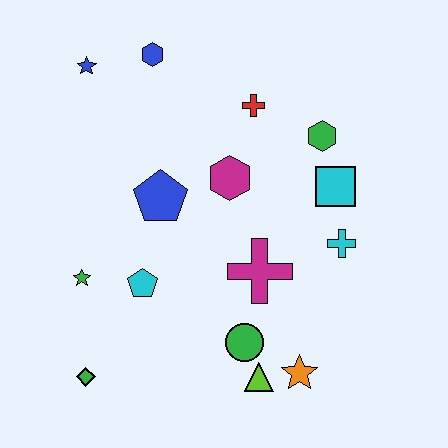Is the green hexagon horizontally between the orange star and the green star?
No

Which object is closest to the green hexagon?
The cyan square is closest to the green hexagon.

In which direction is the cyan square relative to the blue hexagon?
The cyan square is to the right of the blue hexagon.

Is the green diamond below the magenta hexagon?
Yes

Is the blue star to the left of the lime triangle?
Yes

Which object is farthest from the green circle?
The blue star is farthest from the green circle.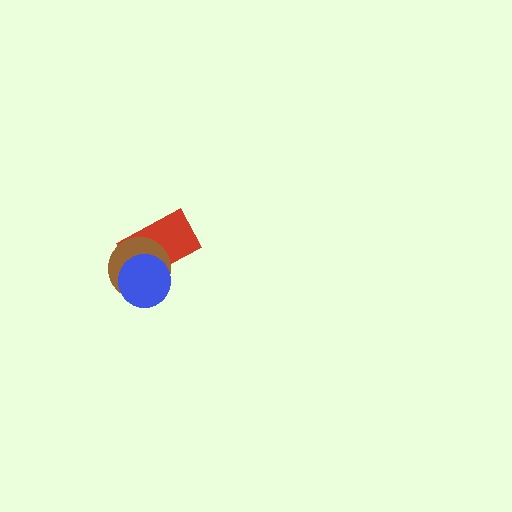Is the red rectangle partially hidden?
Yes, it is partially covered by another shape.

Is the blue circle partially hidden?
No, no other shape covers it.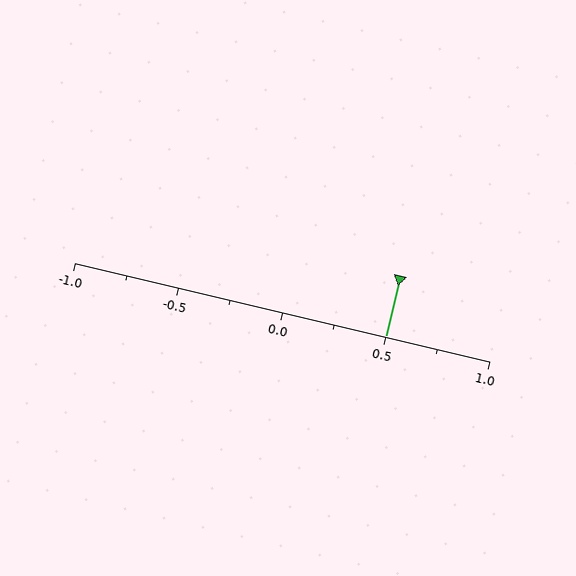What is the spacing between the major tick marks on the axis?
The major ticks are spaced 0.5 apart.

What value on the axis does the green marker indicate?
The marker indicates approximately 0.5.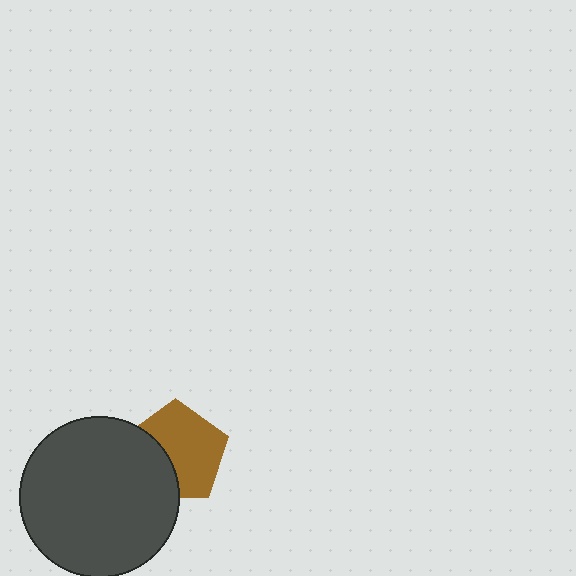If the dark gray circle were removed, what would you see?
You would see the complete brown pentagon.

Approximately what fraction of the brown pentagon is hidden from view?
Roughly 35% of the brown pentagon is hidden behind the dark gray circle.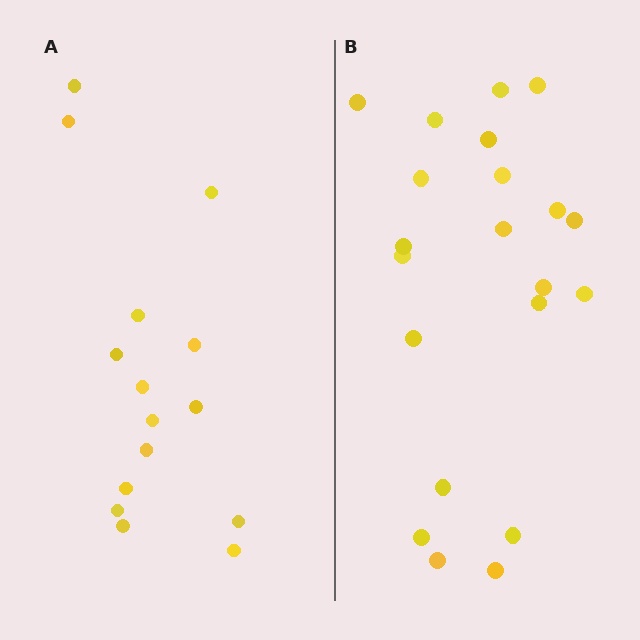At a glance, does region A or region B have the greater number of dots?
Region B (the right region) has more dots.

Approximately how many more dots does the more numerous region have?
Region B has about 6 more dots than region A.